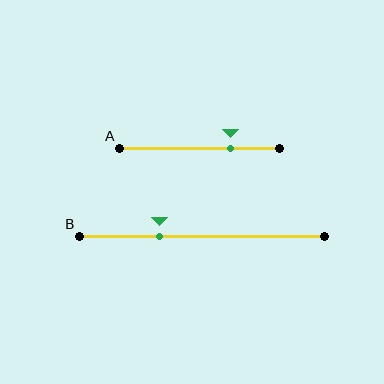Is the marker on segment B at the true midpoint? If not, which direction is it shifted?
No, the marker on segment B is shifted to the left by about 18% of the segment length.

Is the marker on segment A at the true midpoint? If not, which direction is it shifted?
No, the marker on segment A is shifted to the right by about 20% of the segment length.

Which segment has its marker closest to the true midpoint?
Segment B has its marker closest to the true midpoint.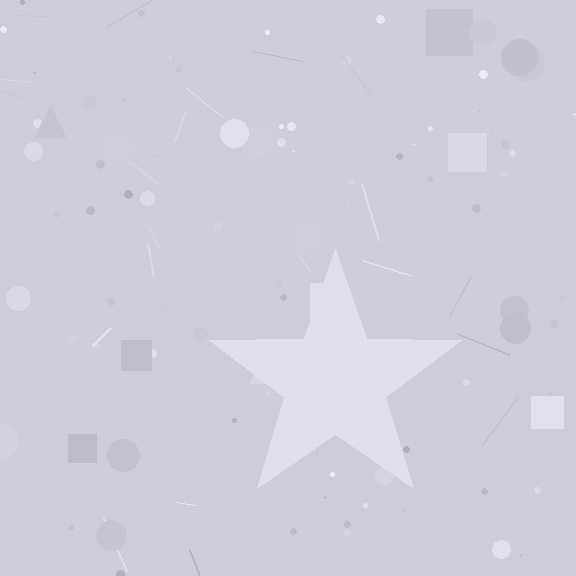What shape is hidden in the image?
A star is hidden in the image.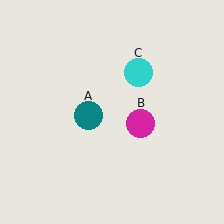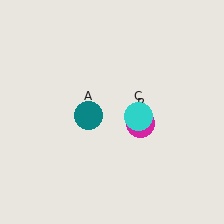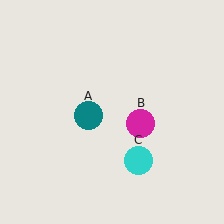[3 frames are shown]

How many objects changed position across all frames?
1 object changed position: cyan circle (object C).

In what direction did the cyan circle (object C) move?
The cyan circle (object C) moved down.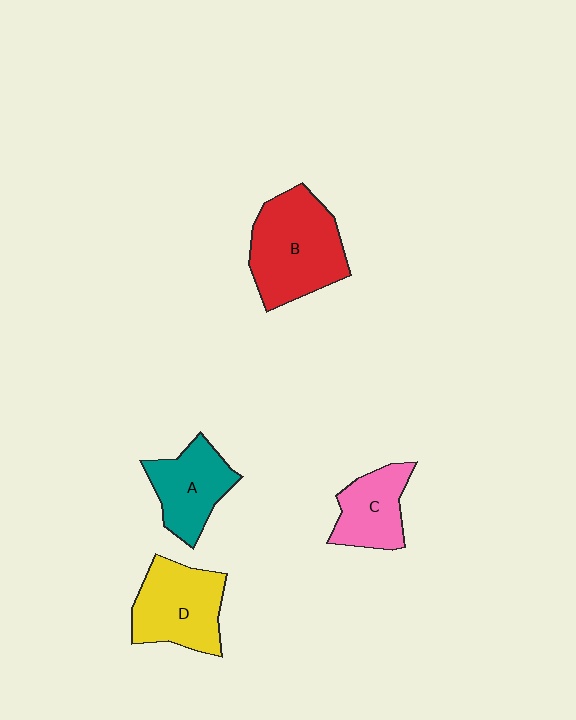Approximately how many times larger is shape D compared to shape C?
Approximately 1.4 times.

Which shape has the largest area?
Shape B (red).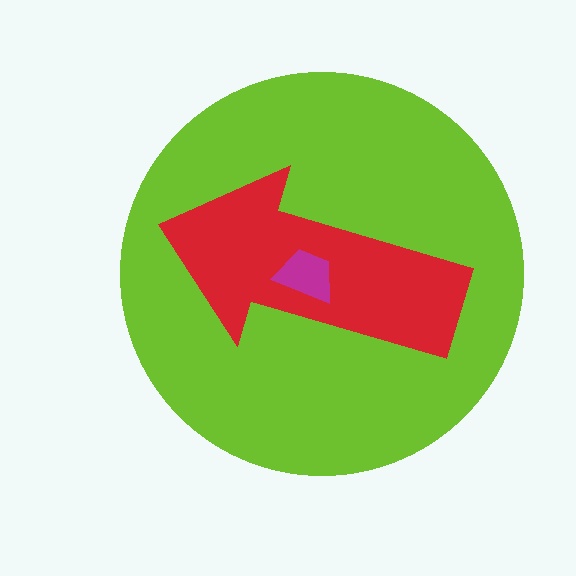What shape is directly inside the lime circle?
The red arrow.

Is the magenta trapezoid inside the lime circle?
Yes.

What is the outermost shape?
The lime circle.